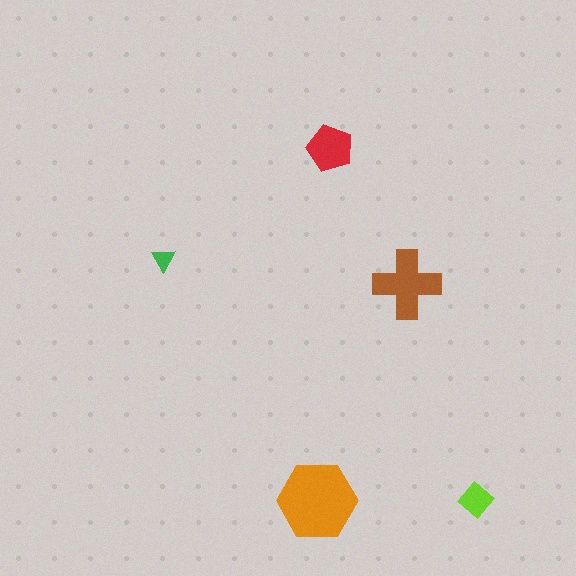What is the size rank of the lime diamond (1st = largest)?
4th.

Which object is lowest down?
The orange hexagon is bottommost.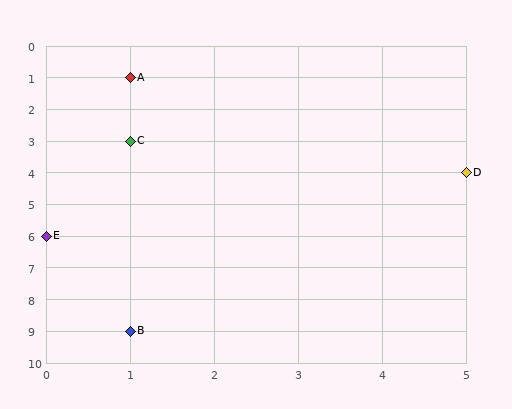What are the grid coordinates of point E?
Point E is at grid coordinates (0, 6).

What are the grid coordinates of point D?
Point D is at grid coordinates (5, 4).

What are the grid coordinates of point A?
Point A is at grid coordinates (1, 1).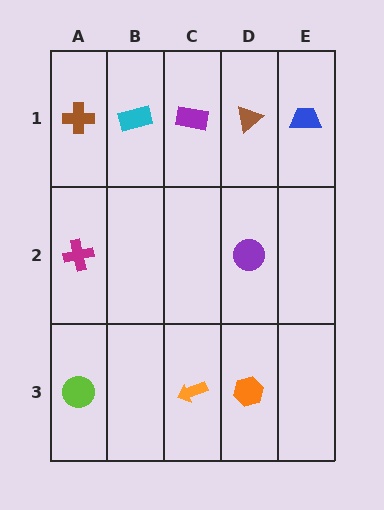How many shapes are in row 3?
3 shapes.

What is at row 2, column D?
A purple circle.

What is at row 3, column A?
A lime circle.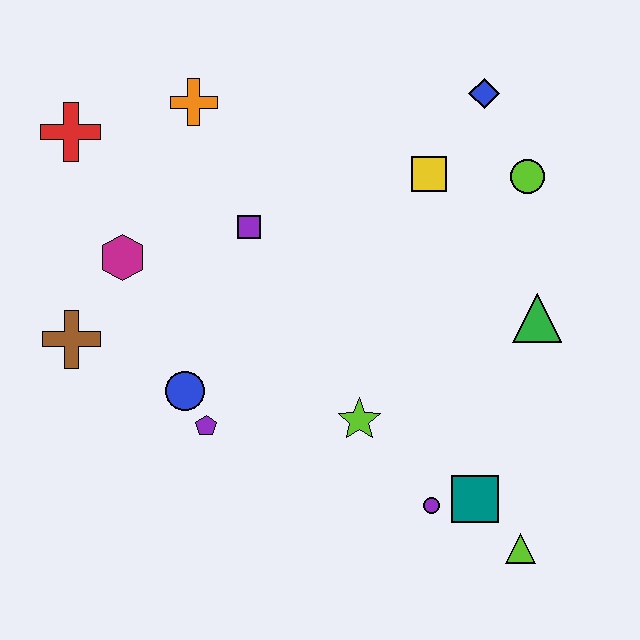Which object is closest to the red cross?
The orange cross is closest to the red cross.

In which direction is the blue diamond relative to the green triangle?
The blue diamond is above the green triangle.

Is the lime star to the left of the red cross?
No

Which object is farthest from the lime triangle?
The red cross is farthest from the lime triangle.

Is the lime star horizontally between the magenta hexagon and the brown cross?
No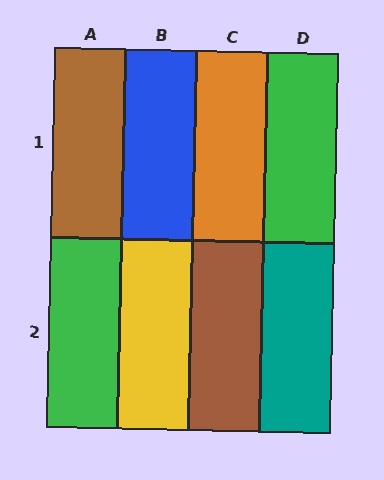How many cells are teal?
1 cell is teal.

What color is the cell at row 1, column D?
Green.